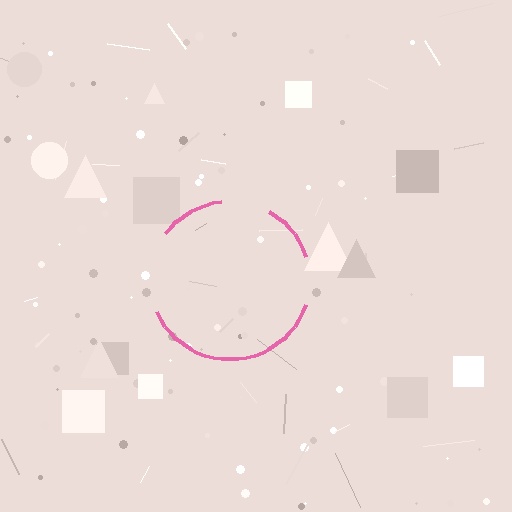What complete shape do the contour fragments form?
The contour fragments form a circle.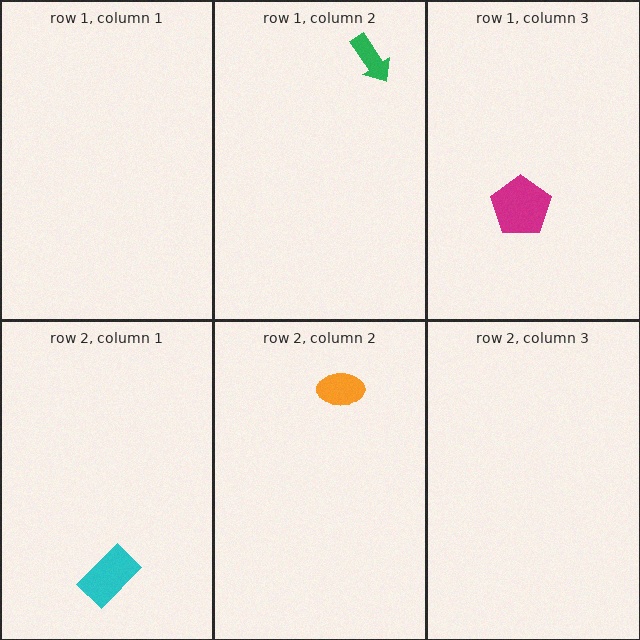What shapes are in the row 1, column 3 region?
The magenta pentagon.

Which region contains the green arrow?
The row 1, column 2 region.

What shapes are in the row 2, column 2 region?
The orange ellipse.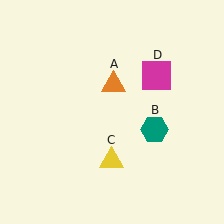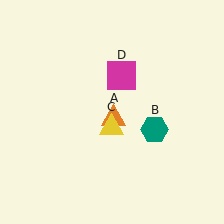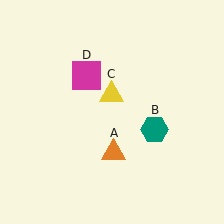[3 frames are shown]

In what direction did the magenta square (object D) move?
The magenta square (object D) moved left.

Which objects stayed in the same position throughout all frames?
Teal hexagon (object B) remained stationary.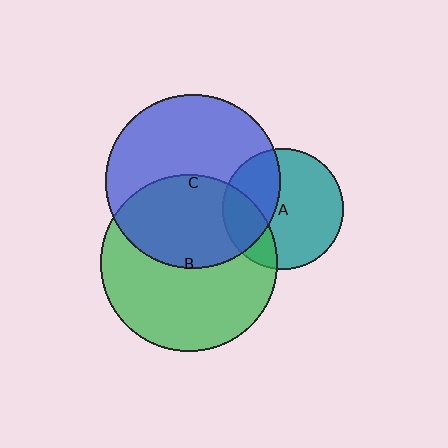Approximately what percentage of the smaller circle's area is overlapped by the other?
Approximately 35%.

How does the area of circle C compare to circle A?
Approximately 2.1 times.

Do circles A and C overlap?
Yes.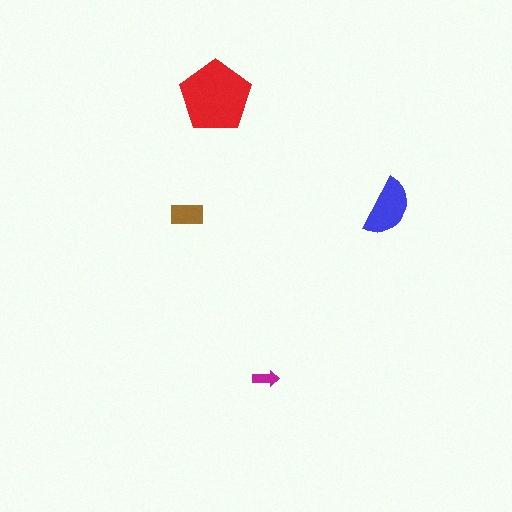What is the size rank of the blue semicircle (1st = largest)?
2nd.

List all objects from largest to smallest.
The red pentagon, the blue semicircle, the brown rectangle, the magenta arrow.